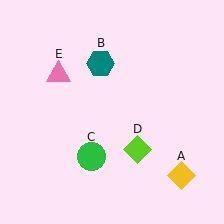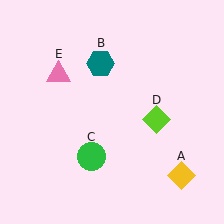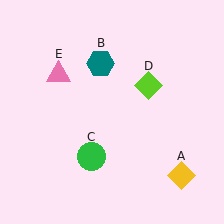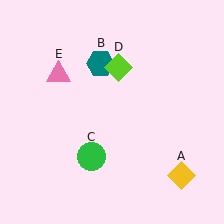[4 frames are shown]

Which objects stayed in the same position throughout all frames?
Yellow diamond (object A) and teal hexagon (object B) and green circle (object C) and pink triangle (object E) remained stationary.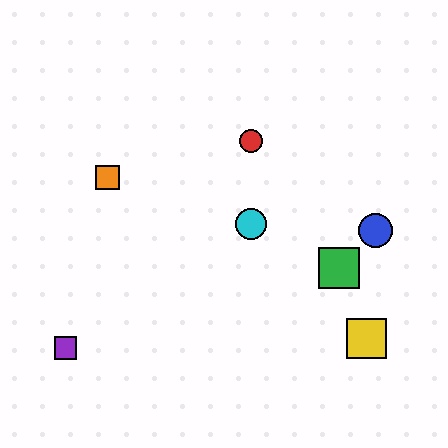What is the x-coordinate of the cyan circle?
The cyan circle is at x≈251.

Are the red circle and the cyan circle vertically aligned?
Yes, both are at x≈251.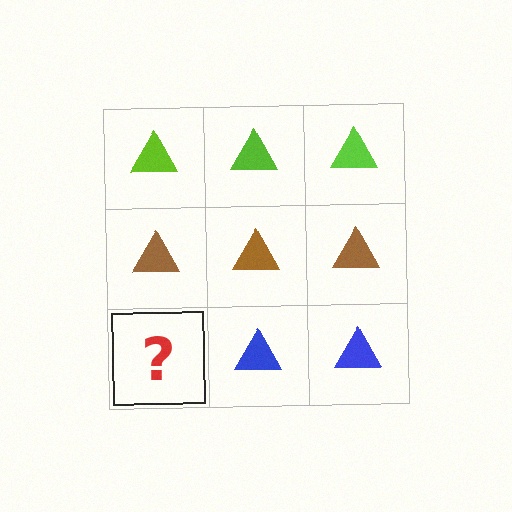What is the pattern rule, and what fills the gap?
The rule is that each row has a consistent color. The gap should be filled with a blue triangle.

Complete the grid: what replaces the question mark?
The question mark should be replaced with a blue triangle.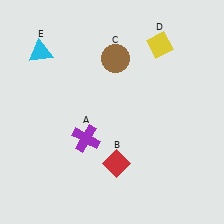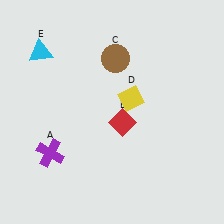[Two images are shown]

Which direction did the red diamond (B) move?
The red diamond (B) moved up.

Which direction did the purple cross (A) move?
The purple cross (A) moved left.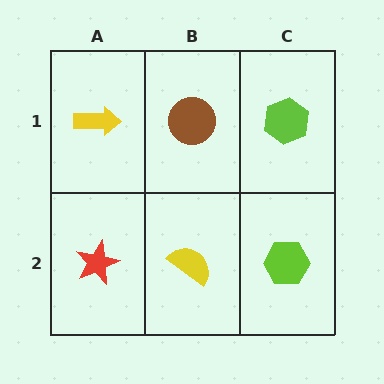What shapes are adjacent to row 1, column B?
A yellow semicircle (row 2, column B), a yellow arrow (row 1, column A), a lime hexagon (row 1, column C).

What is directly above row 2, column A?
A yellow arrow.